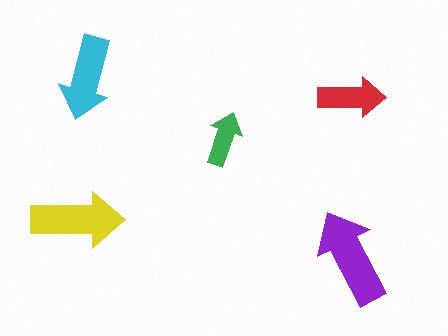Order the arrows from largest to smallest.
the purple one, the yellow one, the cyan one, the red one, the green one.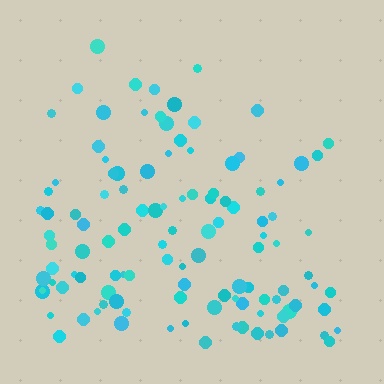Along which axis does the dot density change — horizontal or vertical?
Vertical.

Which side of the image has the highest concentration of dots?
The bottom.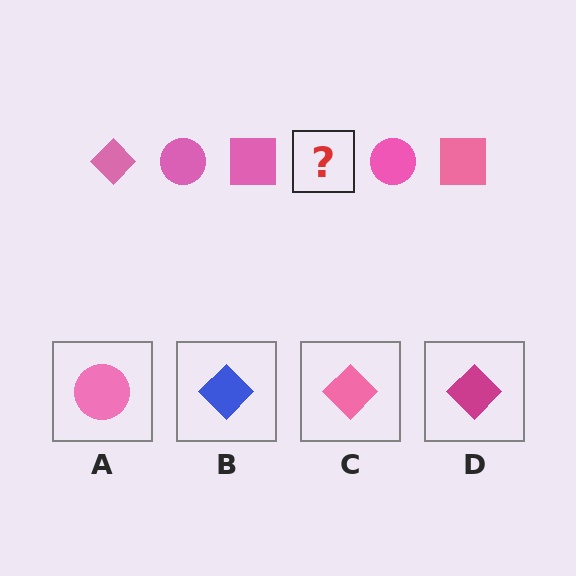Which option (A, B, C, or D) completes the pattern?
C.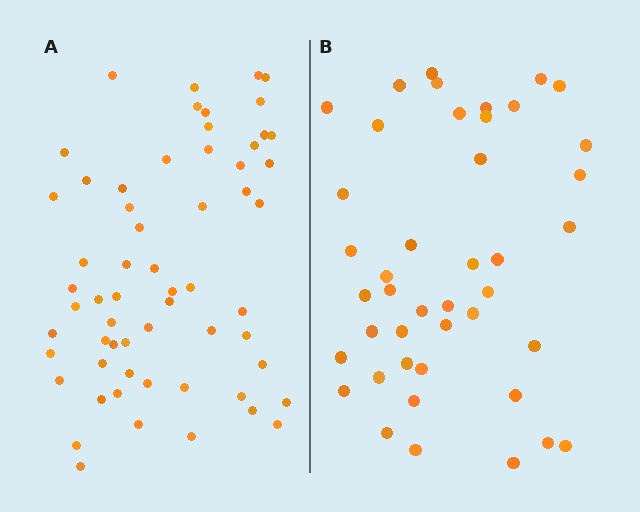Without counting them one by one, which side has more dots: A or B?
Region A (the left region) has more dots.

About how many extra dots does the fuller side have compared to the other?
Region A has approximately 15 more dots than region B.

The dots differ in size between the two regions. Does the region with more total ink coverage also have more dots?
No. Region B has more total ink coverage because its dots are larger, but region A actually contains more individual dots. Total area can be misleading — the number of items is what matters here.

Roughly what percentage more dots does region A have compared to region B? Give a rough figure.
About 40% more.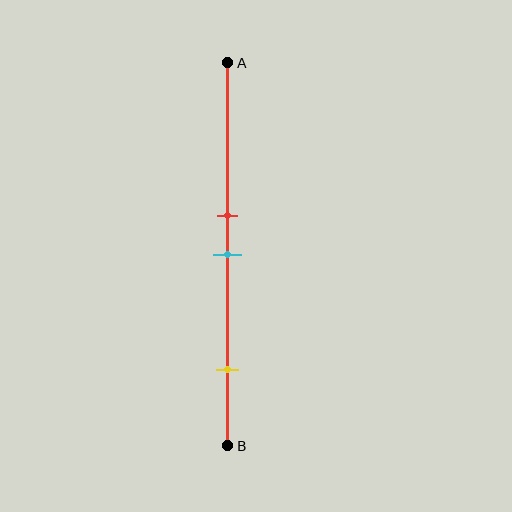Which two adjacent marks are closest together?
The red and cyan marks are the closest adjacent pair.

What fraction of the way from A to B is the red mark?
The red mark is approximately 40% (0.4) of the way from A to B.